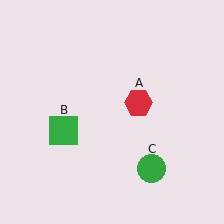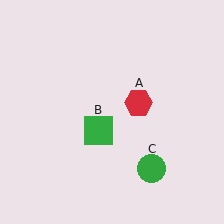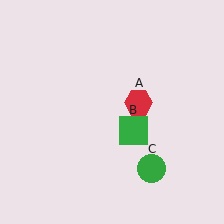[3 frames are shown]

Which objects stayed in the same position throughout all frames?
Red hexagon (object A) and green circle (object C) remained stationary.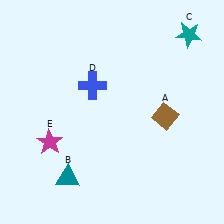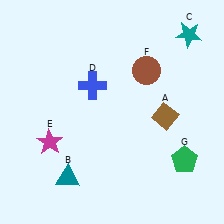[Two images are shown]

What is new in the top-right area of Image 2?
A brown circle (F) was added in the top-right area of Image 2.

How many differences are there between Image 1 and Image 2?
There are 2 differences between the two images.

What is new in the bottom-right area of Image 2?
A green pentagon (G) was added in the bottom-right area of Image 2.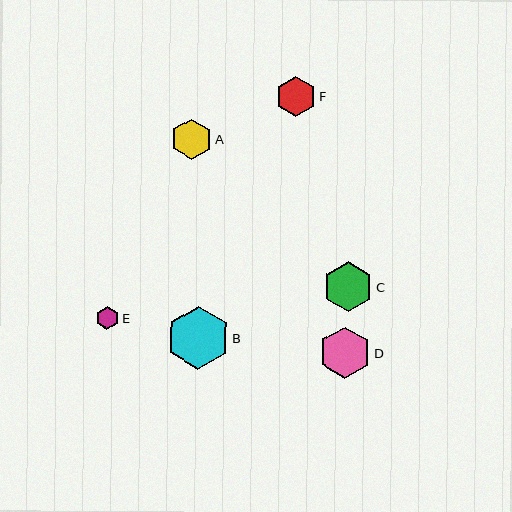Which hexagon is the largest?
Hexagon B is the largest with a size of approximately 63 pixels.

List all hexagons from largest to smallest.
From largest to smallest: B, D, C, A, F, E.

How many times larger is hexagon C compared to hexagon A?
Hexagon C is approximately 1.2 times the size of hexagon A.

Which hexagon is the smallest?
Hexagon E is the smallest with a size of approximately 23 pixels.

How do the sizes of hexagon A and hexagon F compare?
Hexagon A and hexagon F are approximately the same size.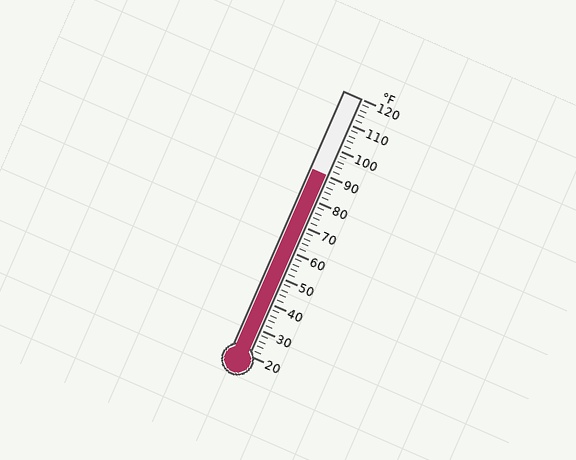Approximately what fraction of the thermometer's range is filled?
The thermometer is filled to approximately 70% of its range.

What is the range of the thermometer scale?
The thermometer scale ranges from 20°F to 120°F.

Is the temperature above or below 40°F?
The temperature is above 40°F.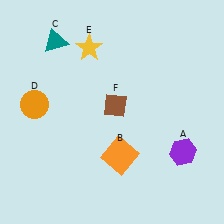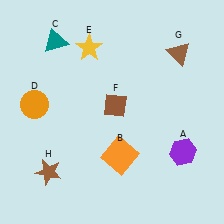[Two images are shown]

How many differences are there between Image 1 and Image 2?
There are 2 differences between the two images.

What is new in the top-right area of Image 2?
A brown triangle (G) was added in the top-right area of Image 2.